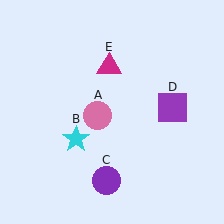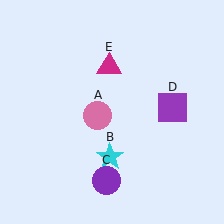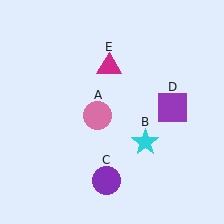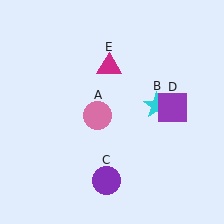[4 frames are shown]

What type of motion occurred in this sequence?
The cyan star (object B) rotated counterclockwise around the center of the scene.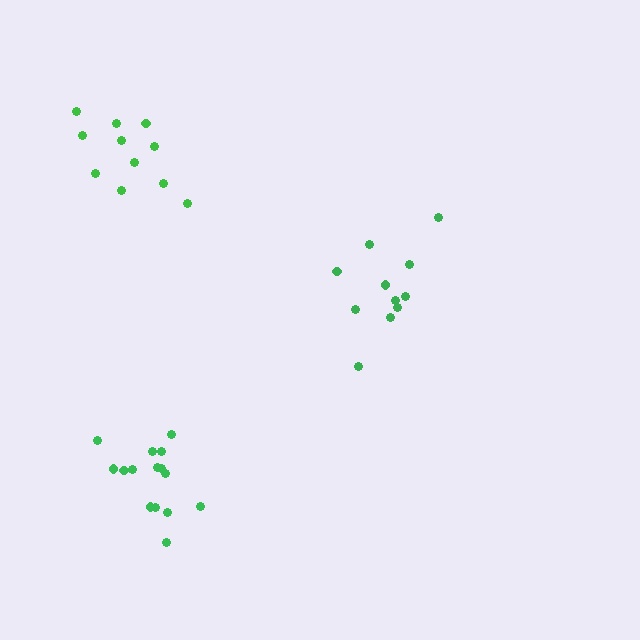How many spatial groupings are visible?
There are 3 spatial groupings.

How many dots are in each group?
Group 1: 11 dots, Group 2: 15 dots, Group 3: 11 dots (37 total).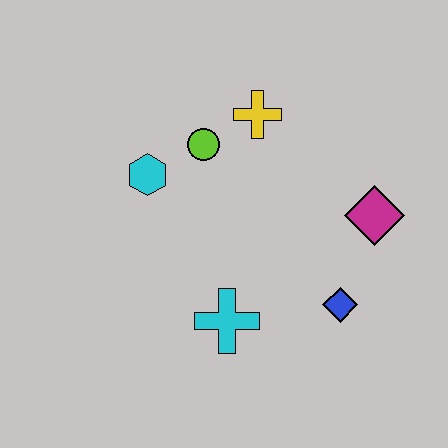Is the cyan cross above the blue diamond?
No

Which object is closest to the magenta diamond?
The blue diamond is closest to the magenta diamond.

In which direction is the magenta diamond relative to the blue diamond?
The magenta diamond is above the blue diamond.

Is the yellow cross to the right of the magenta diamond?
No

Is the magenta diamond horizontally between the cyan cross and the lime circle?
No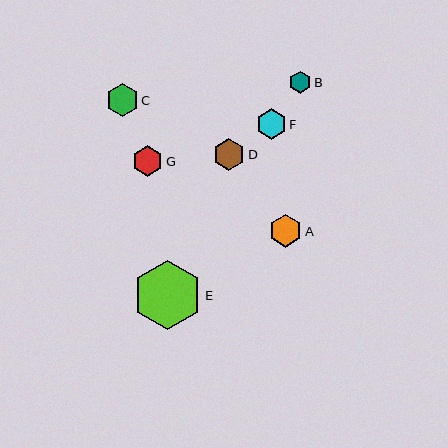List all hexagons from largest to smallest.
From largest to smallest: E, A, C, D, G, F, B.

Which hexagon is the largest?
Hexagon E is the largest with a size of approximately 69 pixels.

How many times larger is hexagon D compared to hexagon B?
Hexagon D is approximately 1.4 times the size of hexagon B.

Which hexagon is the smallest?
Hexagon B is the smallest with a size of approximately 22 pixels.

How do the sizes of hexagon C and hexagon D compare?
Hexagon C and hexagon D are approximately the same size.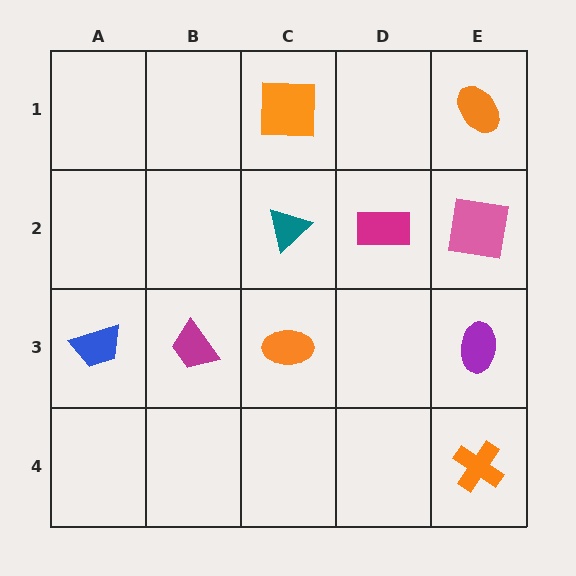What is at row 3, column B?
A magenta trapezoid.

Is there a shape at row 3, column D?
No, that cell is empty.